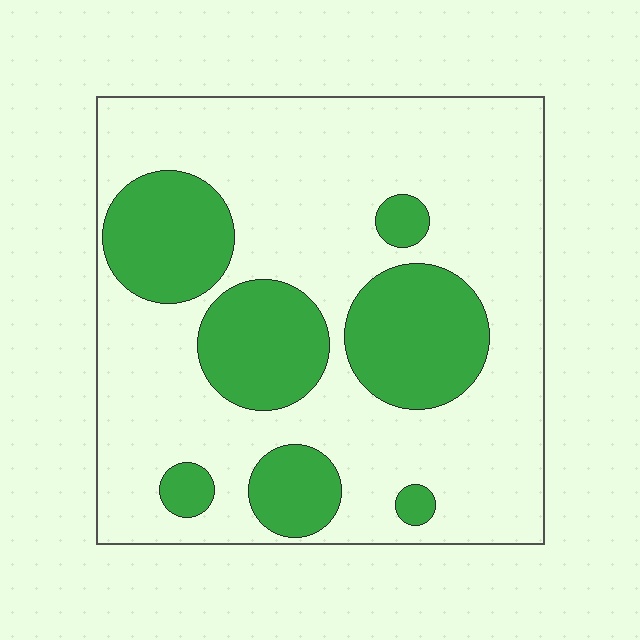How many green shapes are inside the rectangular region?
7.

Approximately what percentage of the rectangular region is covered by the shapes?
Approximately 30%.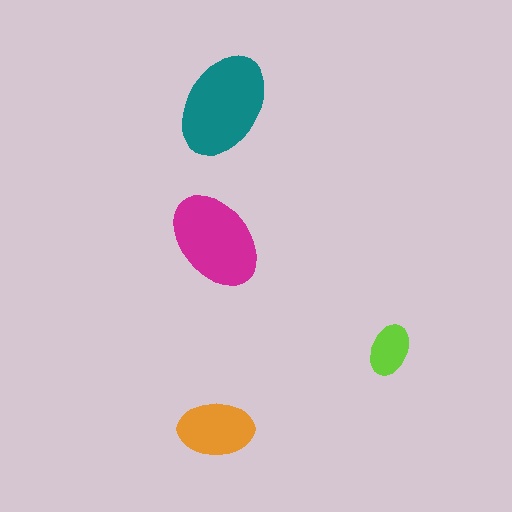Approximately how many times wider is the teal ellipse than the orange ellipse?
About 1.5 times wider.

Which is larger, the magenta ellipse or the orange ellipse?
The magenta one.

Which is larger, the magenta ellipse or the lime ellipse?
The magenta one.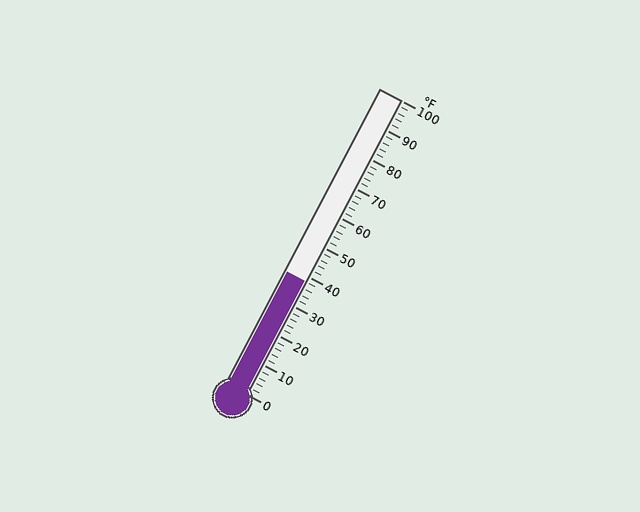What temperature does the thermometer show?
The thermometer shows approximately 38°F.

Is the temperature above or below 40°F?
The temperature is below 40°F.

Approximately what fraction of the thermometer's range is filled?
The thermometer is filled to approximately 40% of its range.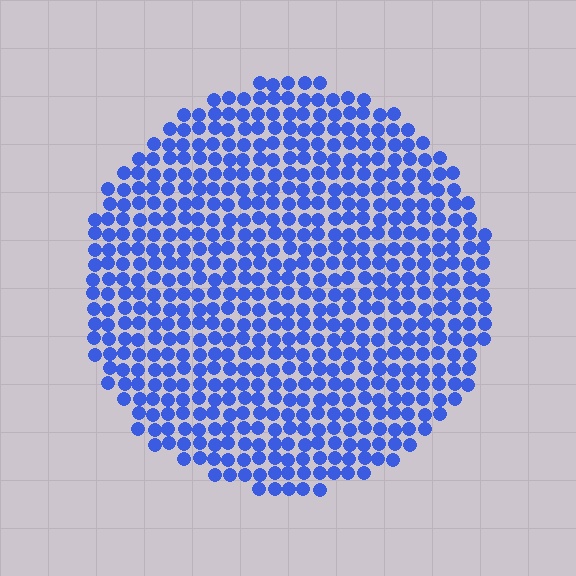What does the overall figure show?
The overall figure shows a circle.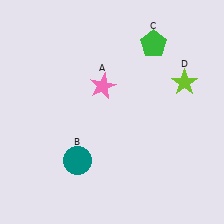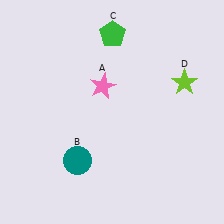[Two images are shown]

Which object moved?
The green pentagon (C) moved left.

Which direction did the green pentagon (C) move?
The green pentagon (C) moved left.